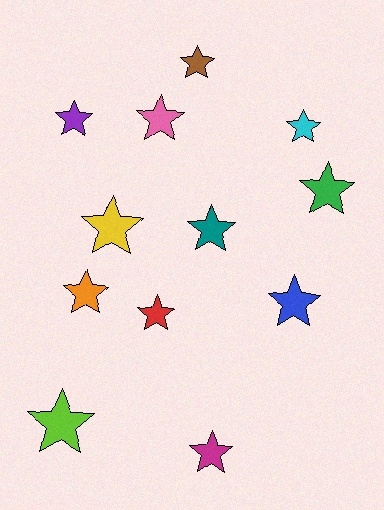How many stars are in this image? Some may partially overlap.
There are 12 stars.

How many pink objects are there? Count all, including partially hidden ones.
There is 1 pink object.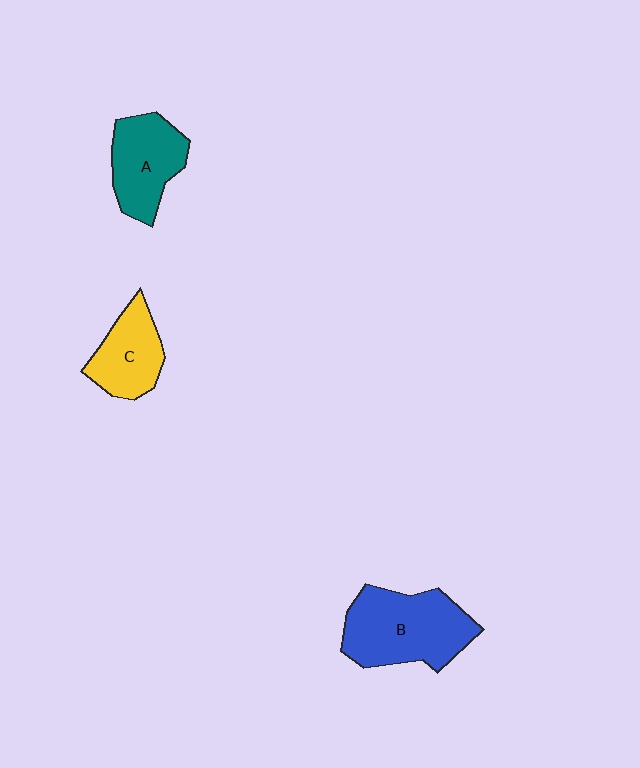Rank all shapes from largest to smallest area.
From largest to smallest: B (blue), A (teal), C (yellow).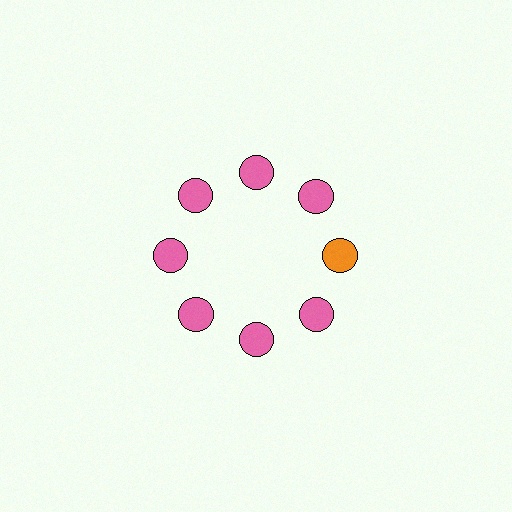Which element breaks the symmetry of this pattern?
The orange circle at roughly the 3 o'clock position breaks the symmetry. All other shapes are pink circles.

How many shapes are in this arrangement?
There are 8 shapes arranged in a ring pattern.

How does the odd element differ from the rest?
It has a different color: orange instead of pink.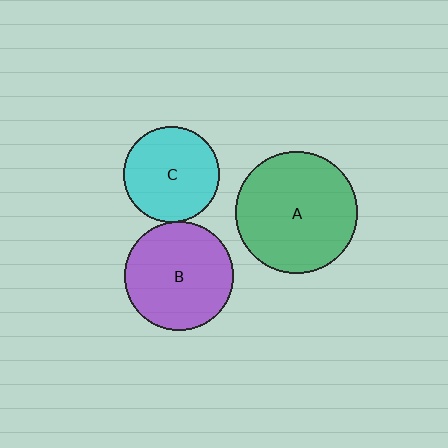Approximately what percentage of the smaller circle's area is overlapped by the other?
Approximately 5%.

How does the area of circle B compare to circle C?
Approximately 1.3 times.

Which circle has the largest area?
Circle A (green).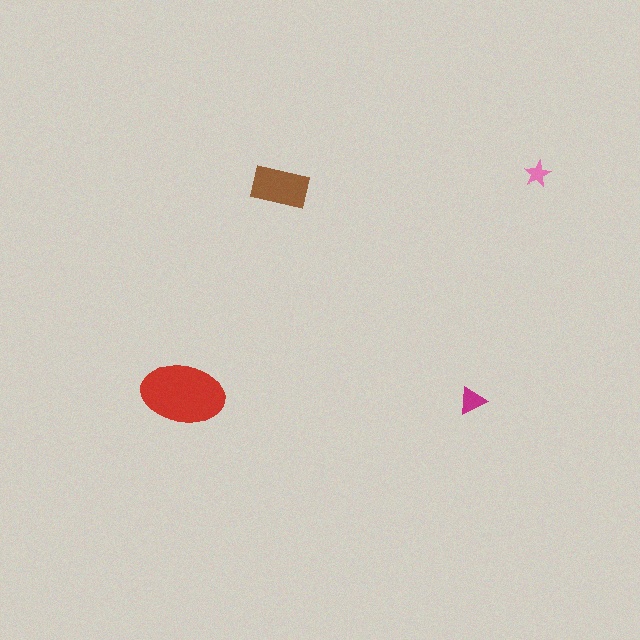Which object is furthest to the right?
The pink star is rightmost.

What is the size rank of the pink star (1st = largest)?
4th.